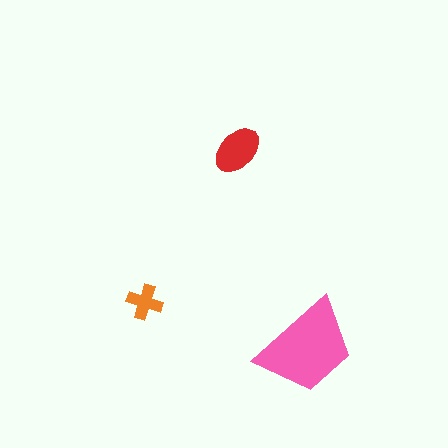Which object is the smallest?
The orange cross.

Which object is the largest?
The pink trapezoid.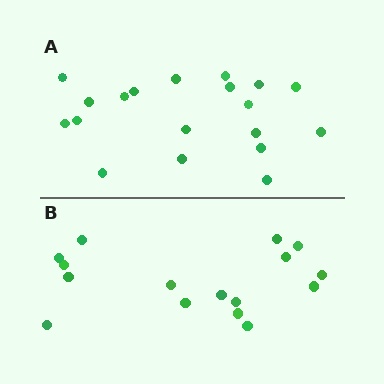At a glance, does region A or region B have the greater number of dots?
Region A (the top region) has more dots.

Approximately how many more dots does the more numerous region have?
Region A has just a few more — roughly 2 or 3 more dots than region B.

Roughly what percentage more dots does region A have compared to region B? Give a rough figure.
About 20% more.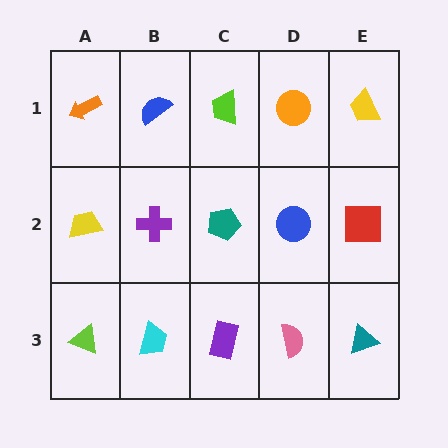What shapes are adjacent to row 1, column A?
A yellow trapezoid (row 2, column A), a blue semicircle (row 1, column B).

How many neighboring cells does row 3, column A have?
2.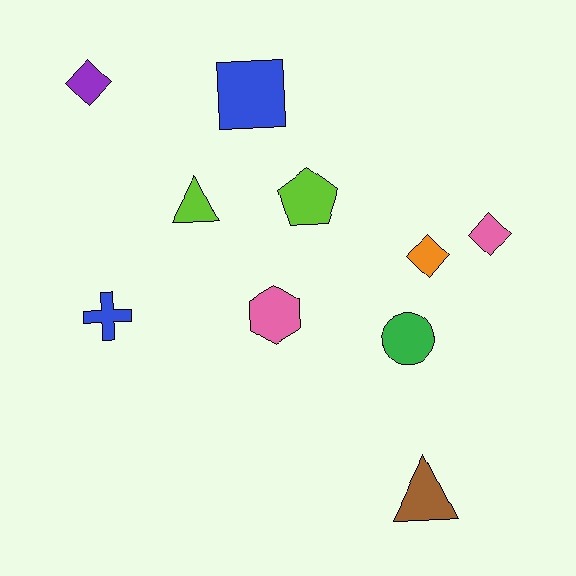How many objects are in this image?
There are 10 objects.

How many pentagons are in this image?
There is 1 pentagon.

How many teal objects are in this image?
There are no teal objects.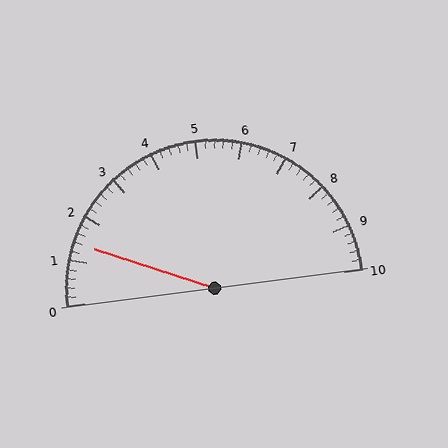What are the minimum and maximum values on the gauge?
The gauge ranges from 0 to 10.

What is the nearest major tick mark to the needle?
The nearest major tick mark is 1.